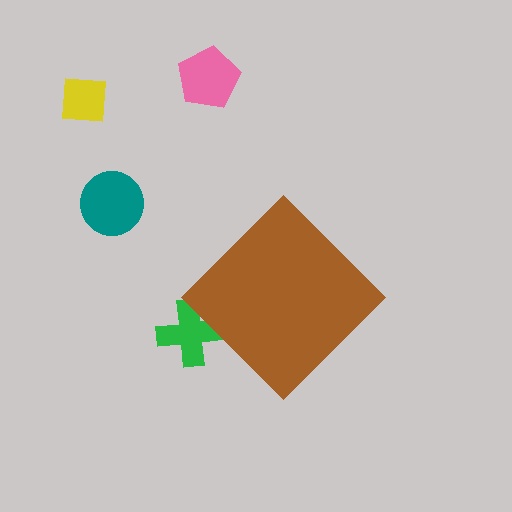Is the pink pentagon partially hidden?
No, the pink pentagon is fully visible.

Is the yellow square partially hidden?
No, the yellow square is fully visible.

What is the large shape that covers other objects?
A brown diamond.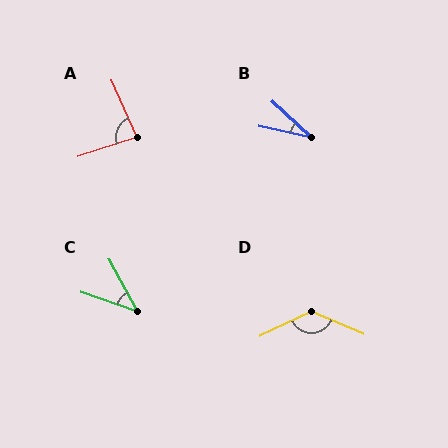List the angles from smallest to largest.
B (30°), C (42°), A (85°), D (131°).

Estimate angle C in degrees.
Approximately 42 degrees.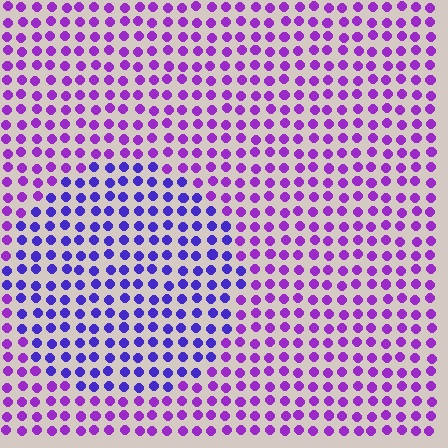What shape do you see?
I see a circle.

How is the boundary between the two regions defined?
The boundary is defined purely by a slight shift in hue (about 33 degrees). Spacing, size, and orientation are identical on both sides.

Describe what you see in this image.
The image is filled with small purple elements in a uniform arrangement. A circle-shaped region is visible where the elements are tinted to a slightly different hue, forming a subtle color boundary.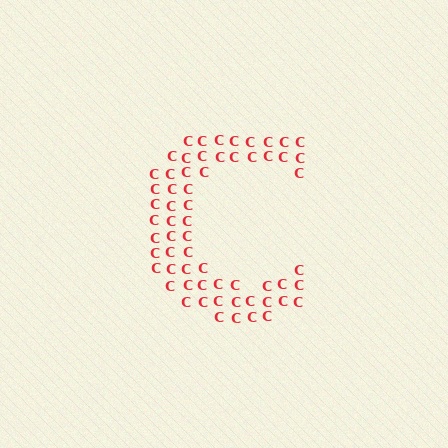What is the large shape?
The large shape is the letter C.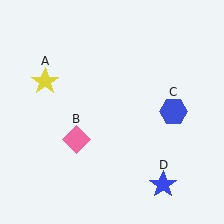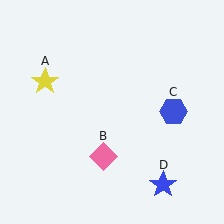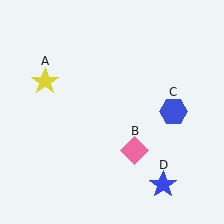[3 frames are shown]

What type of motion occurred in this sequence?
The pink diamond (object B) rotated counterclockwise around the center of the scene.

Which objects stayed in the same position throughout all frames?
Yellow star (object A) and blue hexagon (object C) and blue star (object D) remained stationary.